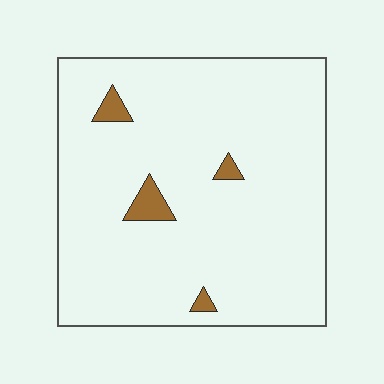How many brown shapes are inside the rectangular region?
4.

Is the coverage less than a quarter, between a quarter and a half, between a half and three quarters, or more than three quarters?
Less than a quarter.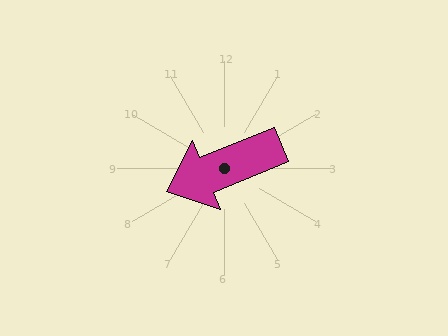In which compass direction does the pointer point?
West.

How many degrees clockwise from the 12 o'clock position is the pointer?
Approximately 248 degrees.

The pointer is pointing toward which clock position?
Roughly 8 o'clock.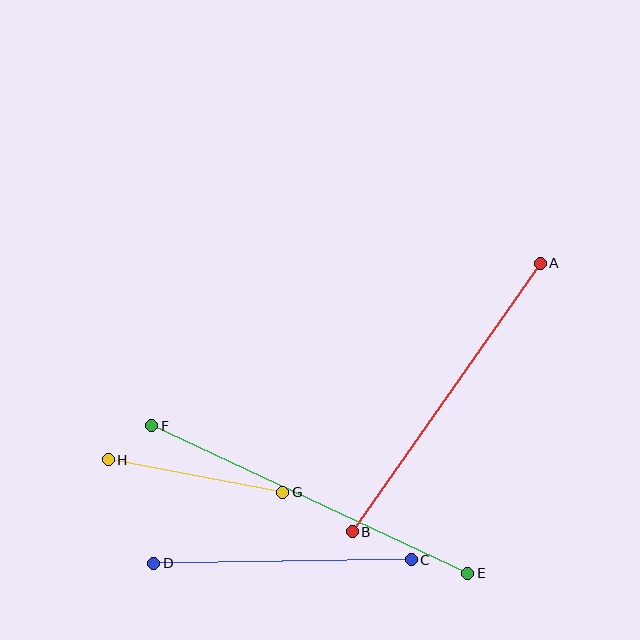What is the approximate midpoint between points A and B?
The midpoint is at approximately (446, 398) pixels.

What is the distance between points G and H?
The distance is approximately 177 pixels.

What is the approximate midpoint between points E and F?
The midpoint is at approximately (310, 500) pixels.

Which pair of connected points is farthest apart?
Points E and F are farthest apart.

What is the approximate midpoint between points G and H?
The midpoint is at approximately (196, 476) pixels.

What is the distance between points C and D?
The distance is approximately 258 pixels.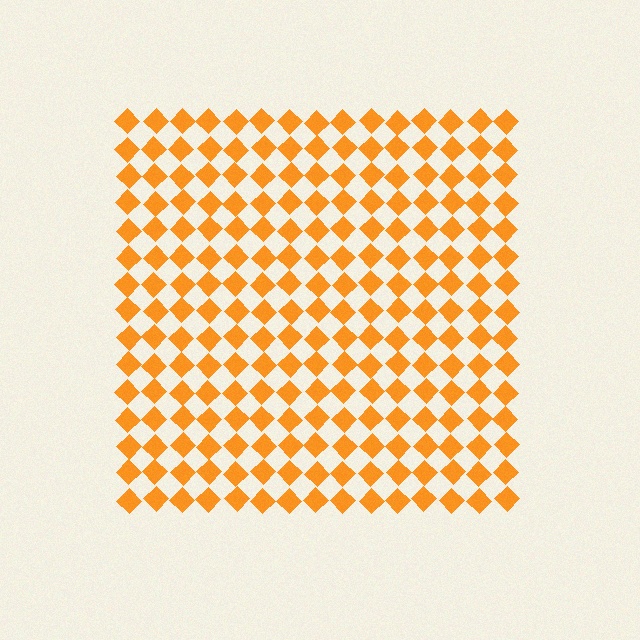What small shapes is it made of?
It is made of small diamonds.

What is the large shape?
The large shape is a square.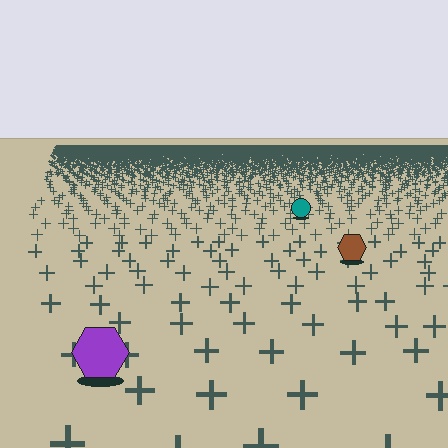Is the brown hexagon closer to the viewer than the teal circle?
Yes. The brown hexagon is closer — you can tell from the texture gradient: the ground texture is coarser near it.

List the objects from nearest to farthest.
From nearest to farthest: the purple hexagon, the brown hexagon, the teal circle.